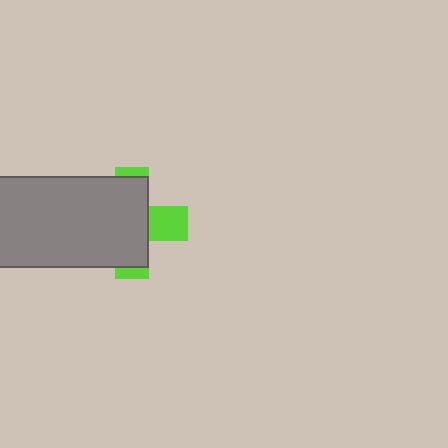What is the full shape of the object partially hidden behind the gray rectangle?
The partially hidden object is a lime cross.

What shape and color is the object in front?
The object in front is a gray rectangle.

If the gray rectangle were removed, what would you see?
You would see the complete lime cross.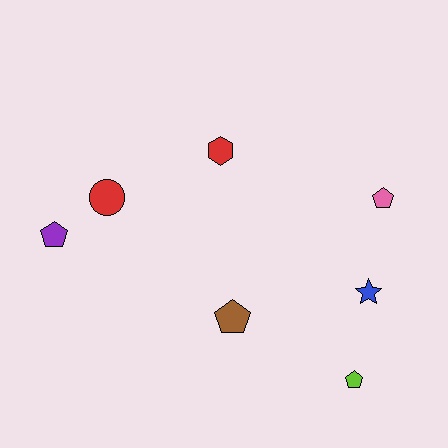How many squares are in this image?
There are no squares.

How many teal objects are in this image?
There are no teal objects.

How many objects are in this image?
There are 7 objects.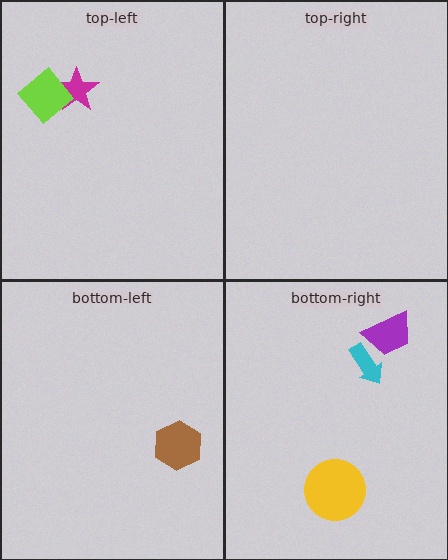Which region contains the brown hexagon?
The bottom-left region.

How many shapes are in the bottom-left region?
1.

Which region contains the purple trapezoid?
The bottom-right region.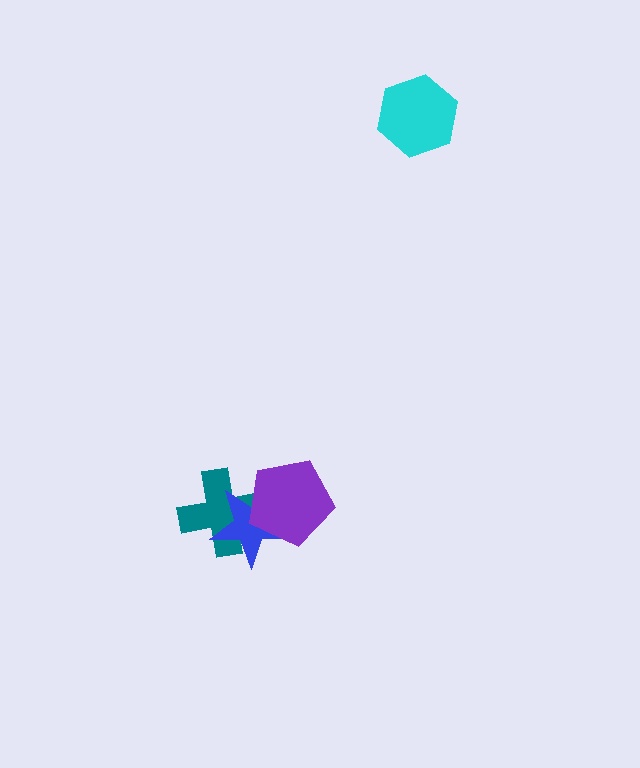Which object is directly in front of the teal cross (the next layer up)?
The blue star is directly in front of the teal cross.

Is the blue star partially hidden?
Yes, it is partially covered by another shape.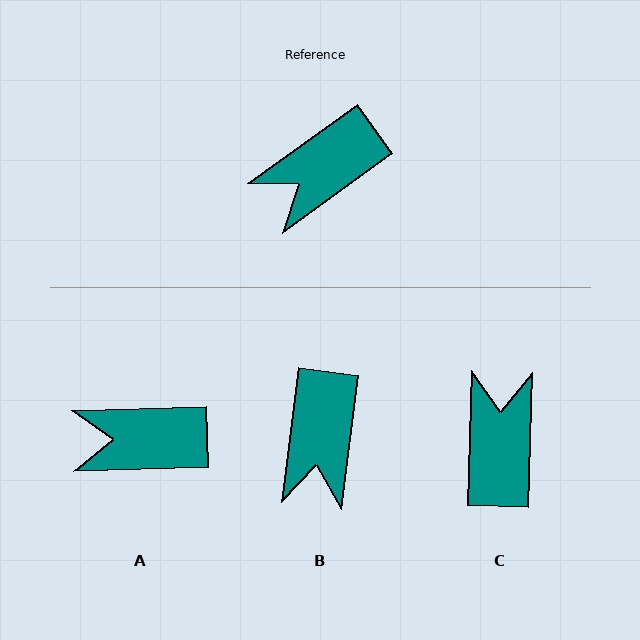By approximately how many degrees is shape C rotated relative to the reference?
Approximately 128 degrees clockwise.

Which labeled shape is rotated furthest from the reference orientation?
C, about 128 degrees away.